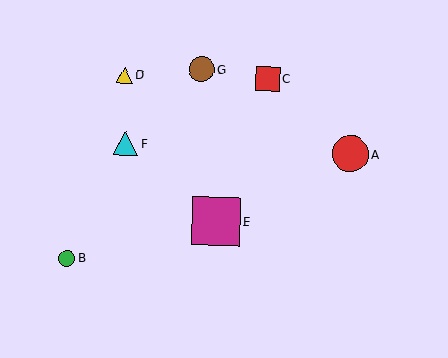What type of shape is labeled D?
Shape D is a yellow triangle.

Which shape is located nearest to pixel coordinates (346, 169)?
The red circle (labeled A) at (350, 154) is nearest to that location.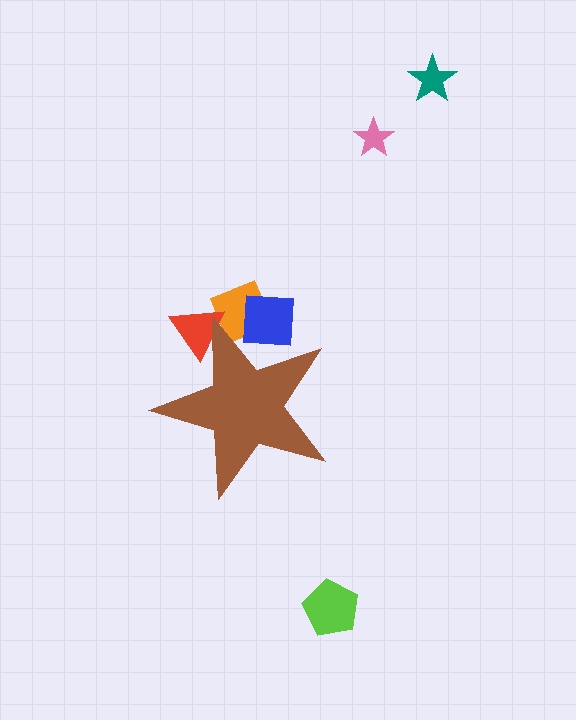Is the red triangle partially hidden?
Yes, the red triangle is partially hidden behind the brown star.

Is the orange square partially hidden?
Yes, the orange square is partially hidden behind the brown star.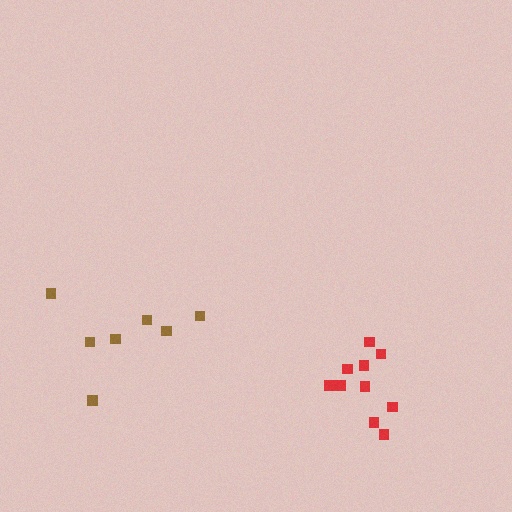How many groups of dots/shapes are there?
There are 2 groups.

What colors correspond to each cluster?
The clusters are colored: brown, red.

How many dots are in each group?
Group 1: 7 dots, Group 2: 10 dots (17 total).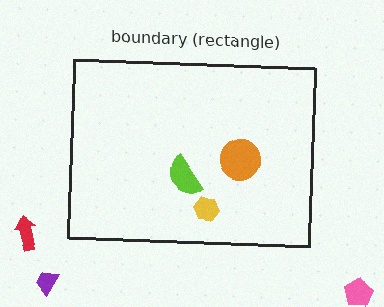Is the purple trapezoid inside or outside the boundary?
Outside.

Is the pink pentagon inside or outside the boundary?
Outside.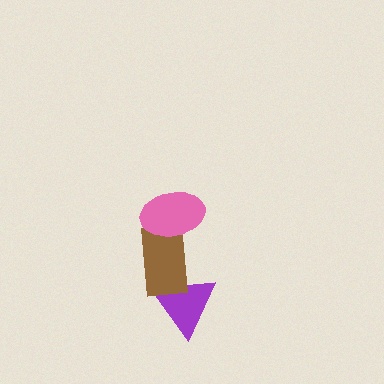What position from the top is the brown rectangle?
The brown rectangle is 2nd from the top.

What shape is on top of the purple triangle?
The brown rectangle is on top of the purple triangle.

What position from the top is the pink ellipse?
The pink ellipse is 1st from the top.